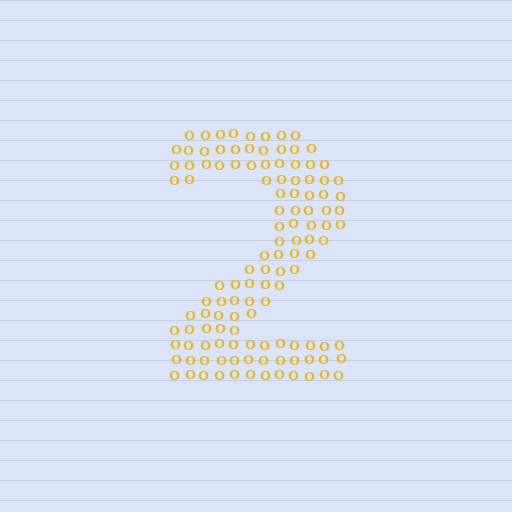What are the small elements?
The small elements are letter O's.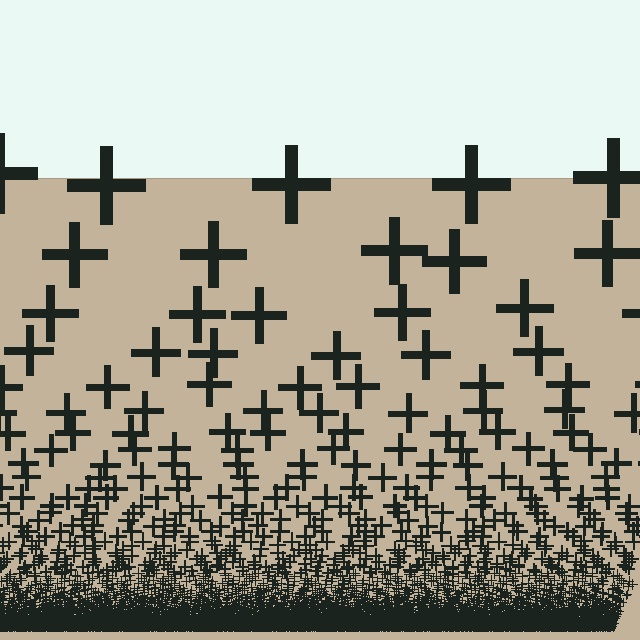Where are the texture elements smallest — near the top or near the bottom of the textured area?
Near the bottom.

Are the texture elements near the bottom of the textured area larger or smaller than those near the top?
Smaller. The gradient is inverted — elements near the bottom are smaller and denser.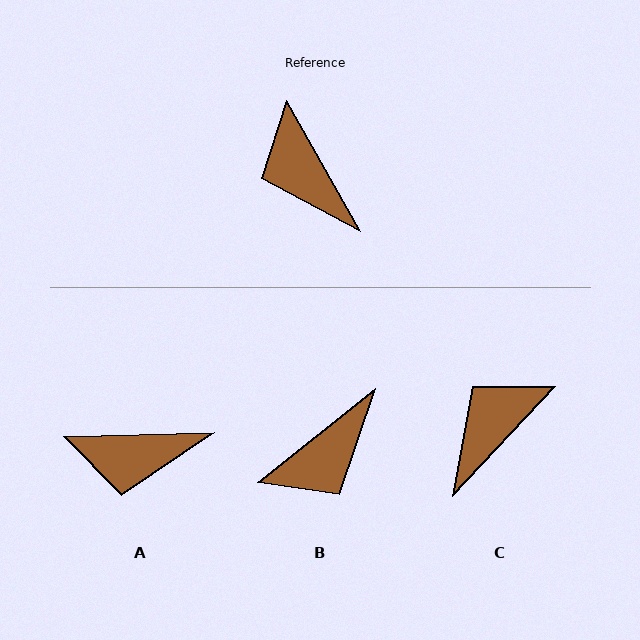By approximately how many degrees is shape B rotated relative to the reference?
Approximately 99 degrees counter-clockwise.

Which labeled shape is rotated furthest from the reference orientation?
B, about 99 degrees away.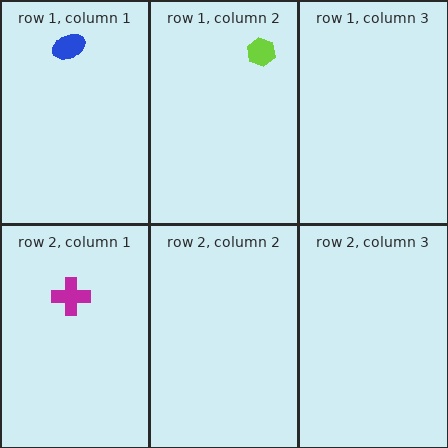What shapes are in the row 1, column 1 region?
The blue ellipse.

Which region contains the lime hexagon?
The row 1, column 2 region.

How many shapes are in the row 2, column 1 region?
1.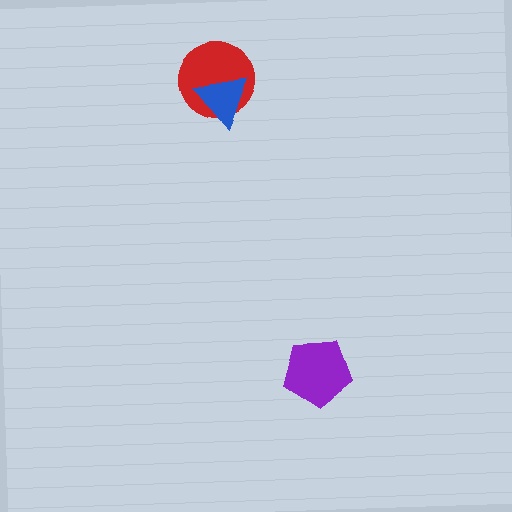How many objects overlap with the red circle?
1 object overlaps with the red circle.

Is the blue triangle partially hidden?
No, no other shape covers it.